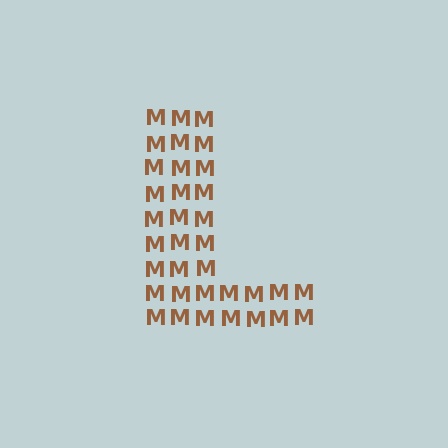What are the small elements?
The small elements are letter M's.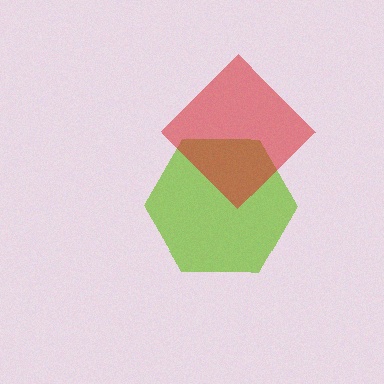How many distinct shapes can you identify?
There are 2 distinct shapes: a lime hexagon, a red diamond.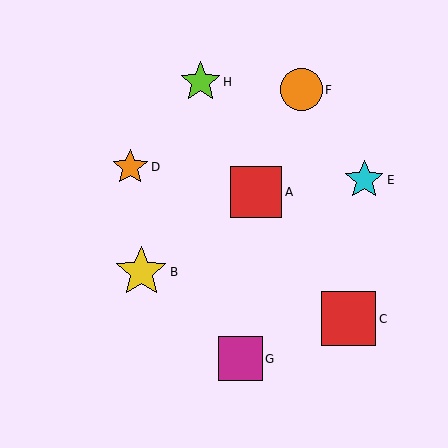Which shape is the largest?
The red square (labeled C) is the largest.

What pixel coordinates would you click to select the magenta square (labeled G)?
Click at (240, 359) to select the magenta square G.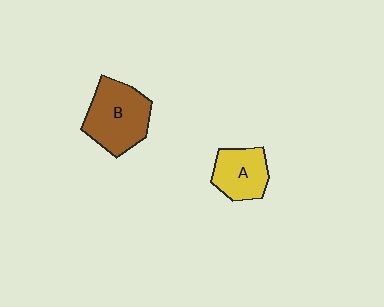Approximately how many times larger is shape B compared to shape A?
Approximately 1.5 times.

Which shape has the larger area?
Shape B (brown).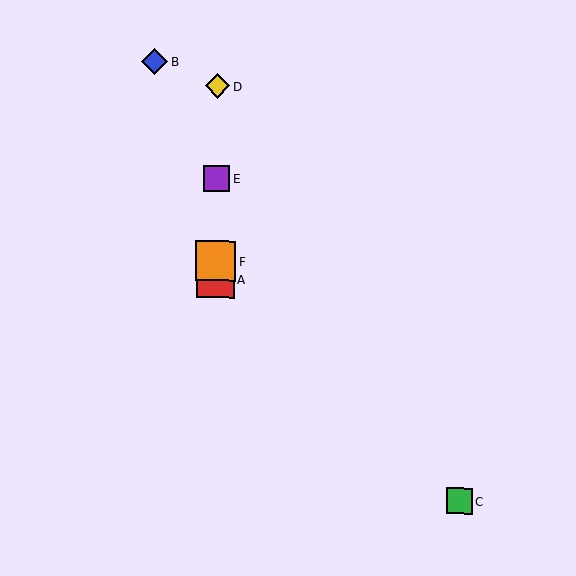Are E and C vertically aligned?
No, E is at x≈216 and C is at x≈460.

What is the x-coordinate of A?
Object A is at x≈216.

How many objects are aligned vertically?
4 objects (A, D, E, F) are aligned vertically.